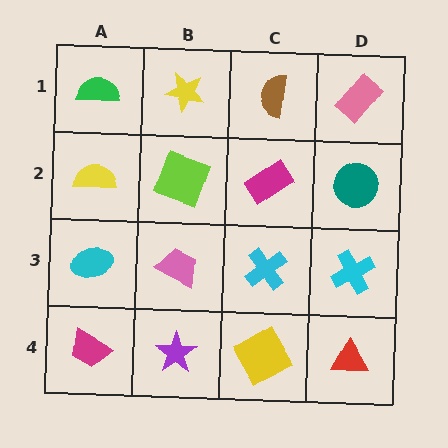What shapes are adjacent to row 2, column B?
A yellow star (row 1, column B), a pink trapezoid (row 3, column B), a yellow semicircle (row 2, column A), a magenta rectangle (row 2, column C).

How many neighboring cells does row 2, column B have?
4.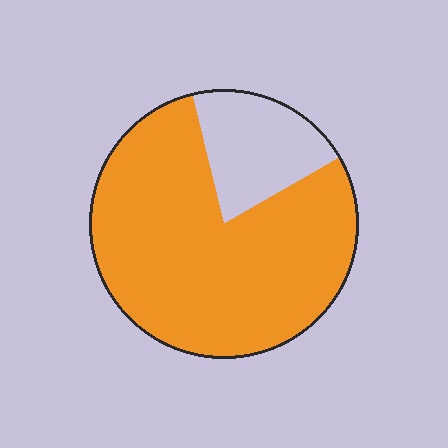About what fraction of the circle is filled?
About four fifths (4/5).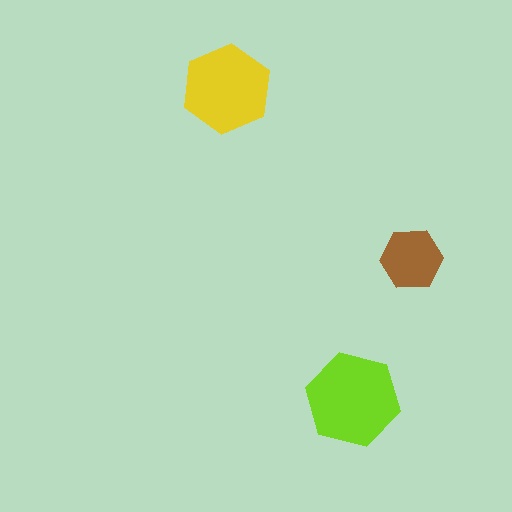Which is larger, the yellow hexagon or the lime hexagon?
The lime one.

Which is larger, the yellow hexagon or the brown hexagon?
The yellow one.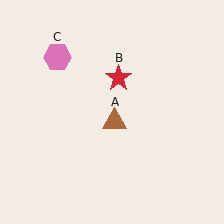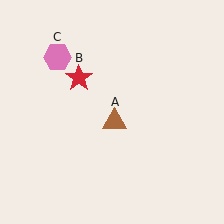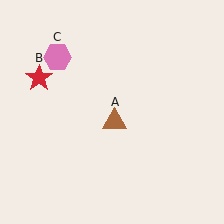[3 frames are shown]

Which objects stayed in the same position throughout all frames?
Brown triangle (object A) and pink hexagon (object C) remained stationary.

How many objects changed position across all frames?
1 object changed position: red star (object B).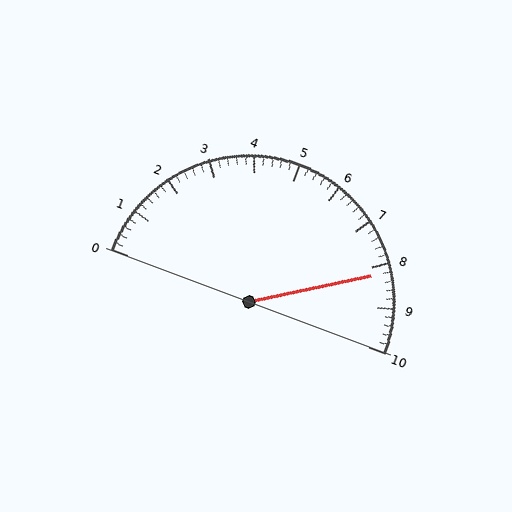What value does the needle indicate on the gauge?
The needle indicates approximately 8.2.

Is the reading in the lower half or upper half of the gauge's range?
The reading is in the upper half of the range (0 to 10).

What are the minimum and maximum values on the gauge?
The gauge ranges from 0 to 10.